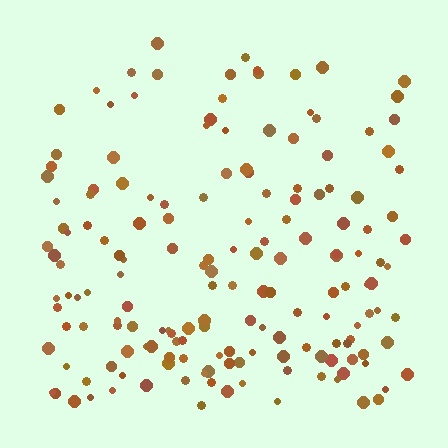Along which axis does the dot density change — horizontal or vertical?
Vertical.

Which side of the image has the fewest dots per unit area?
The top.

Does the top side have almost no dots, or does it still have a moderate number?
Still a moderate number, just noticeably fewer than the bottom.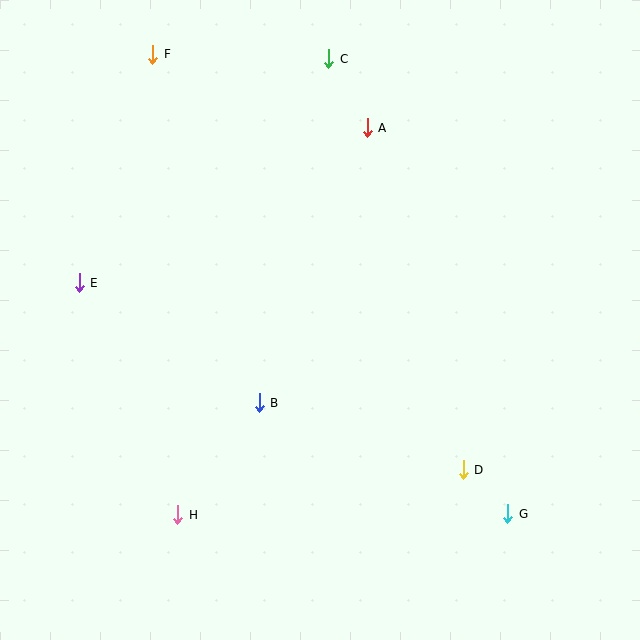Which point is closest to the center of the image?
Point B at (259, 403) is closest to the center.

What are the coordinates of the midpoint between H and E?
The midpoint between H and E is at (128, 399).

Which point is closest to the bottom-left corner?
Point H is closest to the bottom-left corner.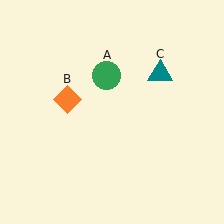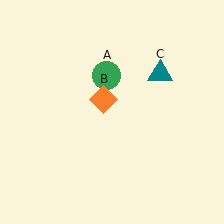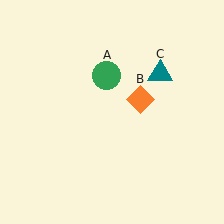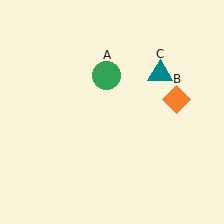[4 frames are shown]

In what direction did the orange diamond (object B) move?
The orange diamond (object B) moved right.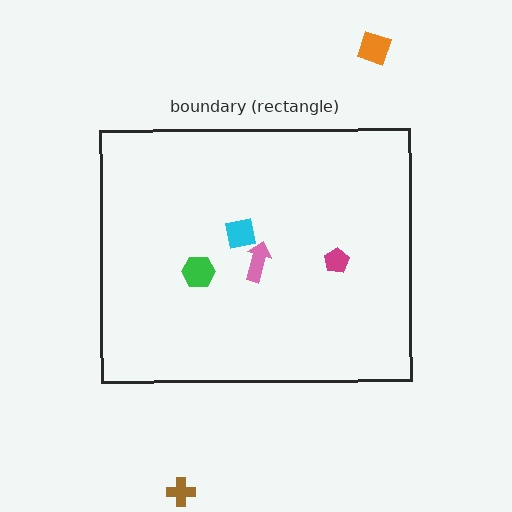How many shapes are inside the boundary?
4 inside, 2 outside.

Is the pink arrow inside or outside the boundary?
Inside.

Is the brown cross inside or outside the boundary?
Outside.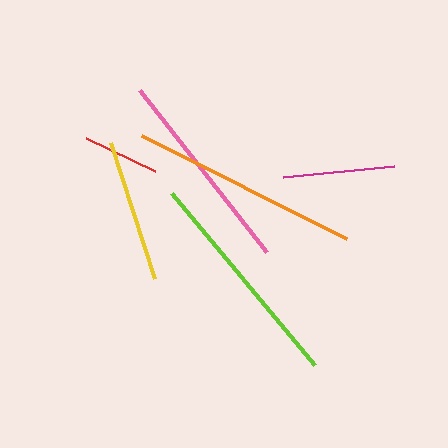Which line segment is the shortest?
The red line is the shortest at approximately 76 pixels.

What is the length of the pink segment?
The pink segment is approximately 206 pixels long.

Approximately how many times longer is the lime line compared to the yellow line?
The lime line is approximately 1.6 times the length of the yellow line.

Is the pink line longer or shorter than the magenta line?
The pink line is longer than the magenta line.